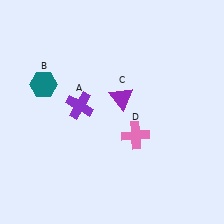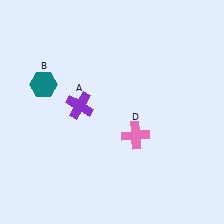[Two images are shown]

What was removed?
The purple triangle (C) was removed in Image 2.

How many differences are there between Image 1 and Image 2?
There is 1 difference between the two images.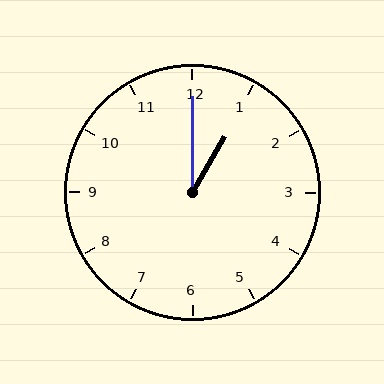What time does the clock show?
1:00.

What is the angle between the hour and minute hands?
Approximately 30 degrees.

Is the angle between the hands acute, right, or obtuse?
It is acute.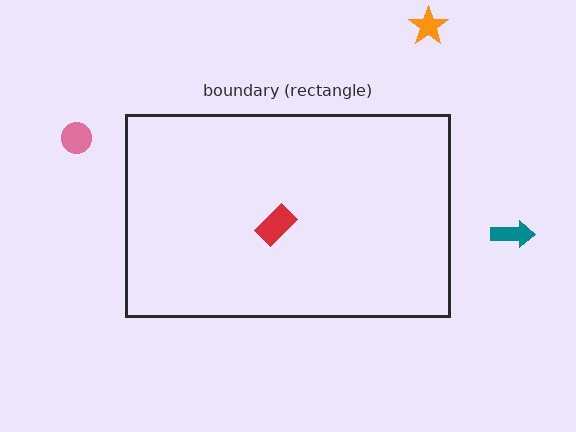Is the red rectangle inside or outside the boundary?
Inside.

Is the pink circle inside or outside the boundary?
Outside.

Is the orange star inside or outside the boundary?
Outside.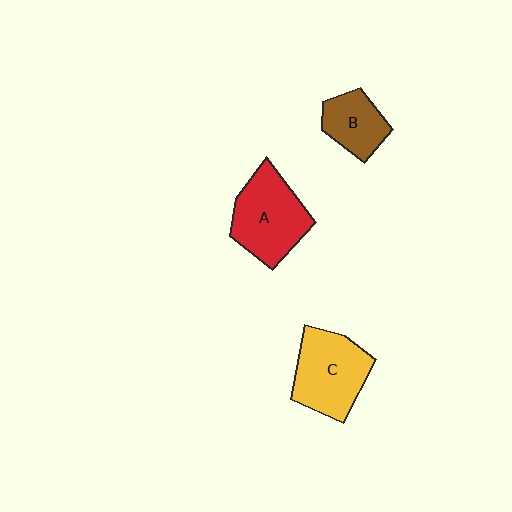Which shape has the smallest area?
Shape B (brown).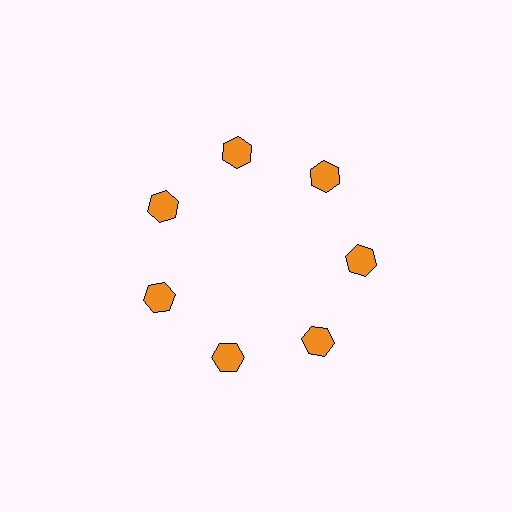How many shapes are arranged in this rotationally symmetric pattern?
There are 7 shapes, arranged in 7 groups of 1.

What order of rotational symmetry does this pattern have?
This pattern has 7-fold rotational symmetry.